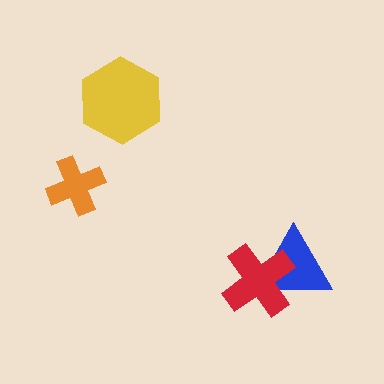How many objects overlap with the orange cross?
0 objects overlap with the orange cross.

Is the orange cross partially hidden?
No, no other shape covers it.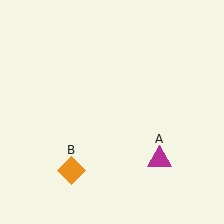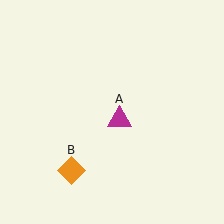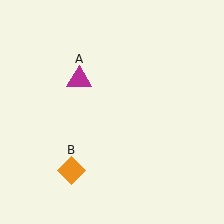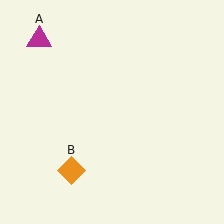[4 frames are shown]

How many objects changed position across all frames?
1 object changed position: magenta triangle (object A).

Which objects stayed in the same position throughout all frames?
Orange diamond (object B) remained stationary.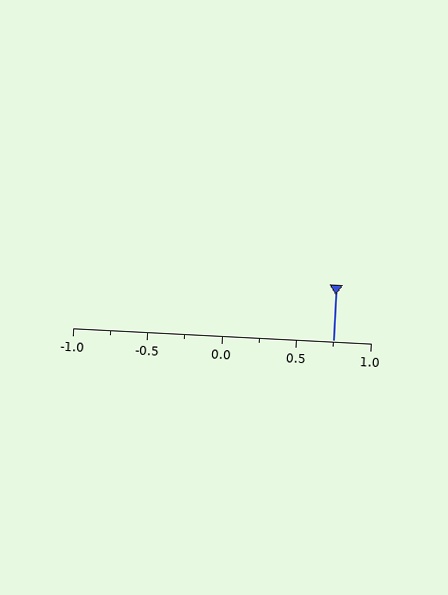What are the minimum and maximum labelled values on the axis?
The axis runs from -1.0 to 1.0.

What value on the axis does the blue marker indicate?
The marker indicates approximately 0.75.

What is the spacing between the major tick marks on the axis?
The major ticks are spaced 0.5 apart.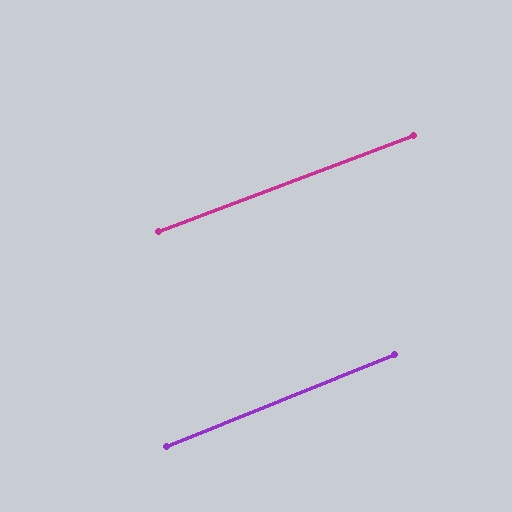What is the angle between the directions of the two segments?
Approximately 2 degrees.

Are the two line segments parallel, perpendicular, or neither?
Parallel — their directions differ by only 1.6°.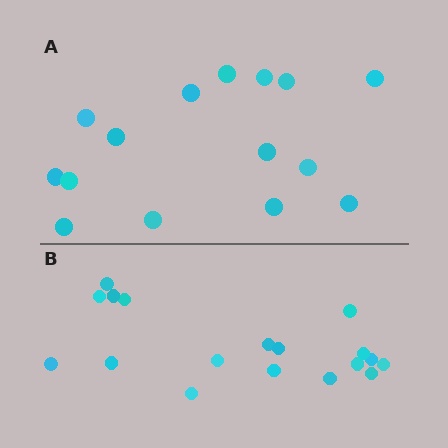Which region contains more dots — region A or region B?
Region B (the bottom region) has more dots.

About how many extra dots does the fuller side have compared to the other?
Region B has just a few more — roughly 2 or 3 more dots than region A.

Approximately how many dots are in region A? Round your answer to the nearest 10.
About 20 dots. (The exact count is 15, which rounds to 20.)